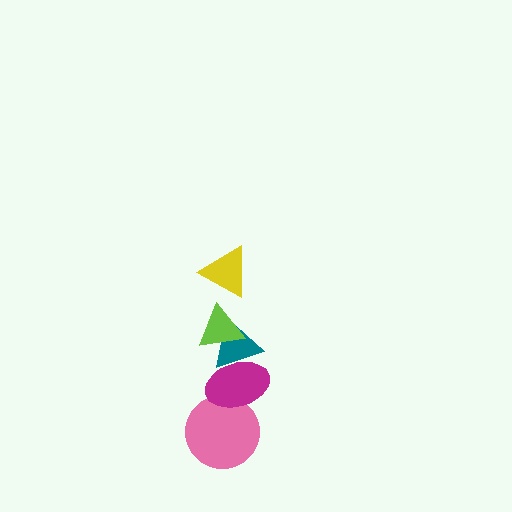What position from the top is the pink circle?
The pink circle is 5th from the top.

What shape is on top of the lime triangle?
The yellow triangle is on top of the lime triangle.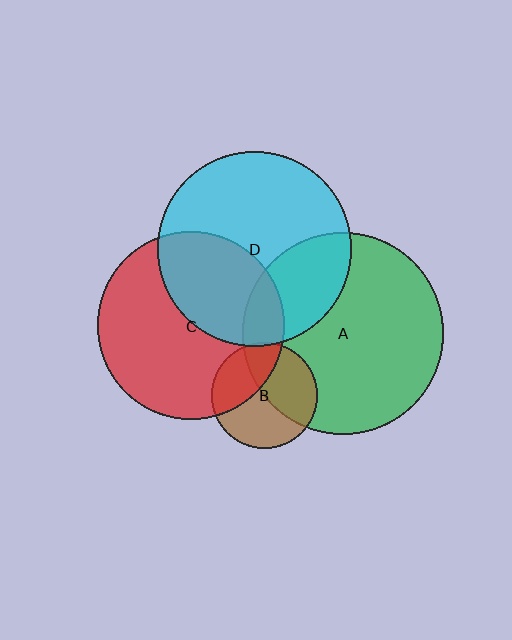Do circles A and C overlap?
Yes.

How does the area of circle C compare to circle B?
Approximately 3.1 times.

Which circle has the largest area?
Circle A (green).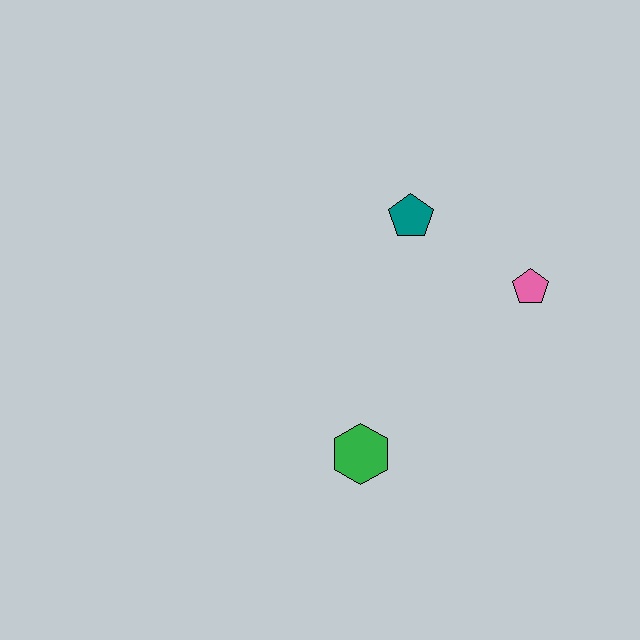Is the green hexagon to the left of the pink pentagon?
Yes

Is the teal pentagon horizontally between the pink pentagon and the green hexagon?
Yes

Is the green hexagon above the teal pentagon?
No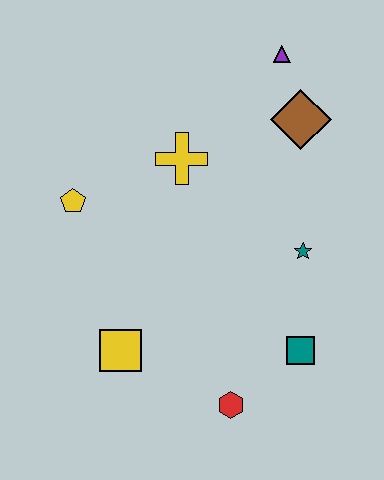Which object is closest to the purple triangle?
The brown diamond is closest to the purple triangle.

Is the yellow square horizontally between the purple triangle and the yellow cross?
No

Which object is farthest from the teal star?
The yellow pentagon is farthest from the teal star.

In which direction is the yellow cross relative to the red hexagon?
The yellow cross is above the red hexagon.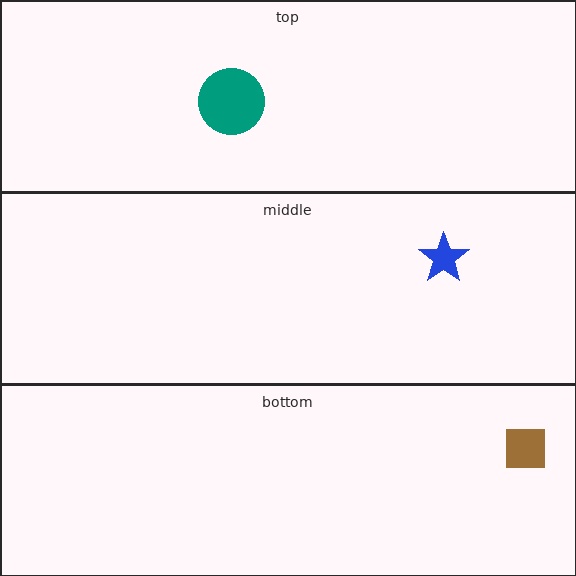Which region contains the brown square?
The bottom region.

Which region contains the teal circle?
The top region.